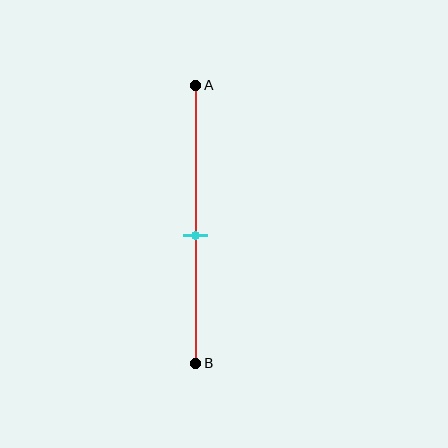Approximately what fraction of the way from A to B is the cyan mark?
The cyan mark is approximately 55% of the way from A to B.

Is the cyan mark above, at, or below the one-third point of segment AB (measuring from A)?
The cyan mark is below the one-third point of segment AB.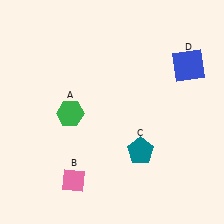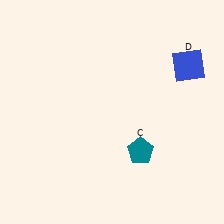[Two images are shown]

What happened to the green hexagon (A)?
The green hexagon (A) was removed in Image 2. It was in the bottom-left area of Image 1.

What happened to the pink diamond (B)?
The pink diamond (B) was removed in Image 2. It was in the bottom-left area of Image 1.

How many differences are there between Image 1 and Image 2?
There are 2 differences between the two images.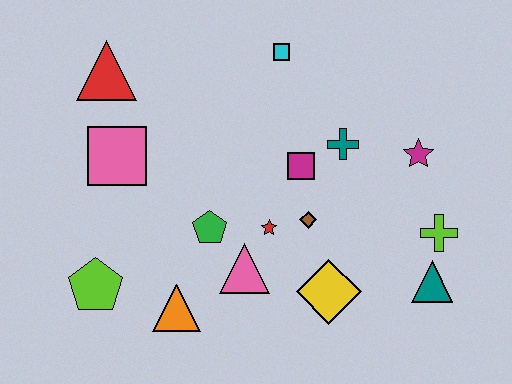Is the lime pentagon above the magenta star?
No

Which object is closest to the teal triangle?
The lime cross is closest to the teal triangle.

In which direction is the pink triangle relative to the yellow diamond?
The pink triangle is to the left of the yellow diamond.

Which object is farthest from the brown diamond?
The red triangle is farthest from the brown diamond.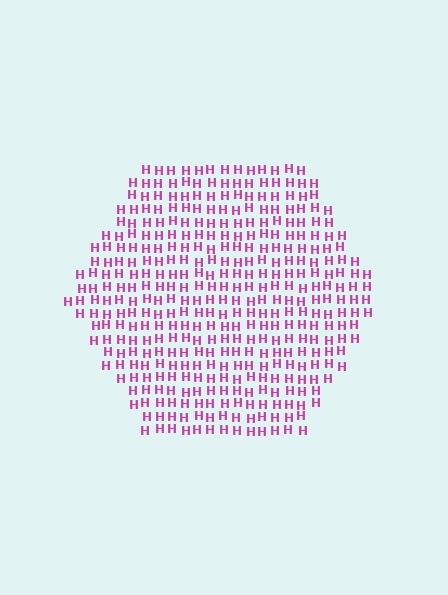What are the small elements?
The small elements are letter H's.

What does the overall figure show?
The overall figure shows a hexagon.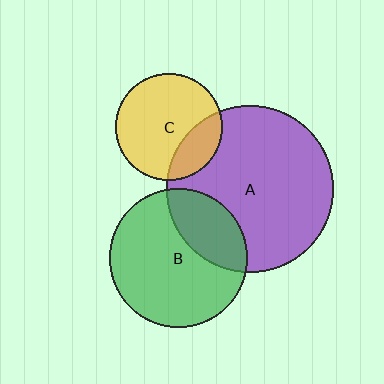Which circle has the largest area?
Circle A (purple).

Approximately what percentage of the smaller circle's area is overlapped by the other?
Approximately 30%.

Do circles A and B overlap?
Yes.